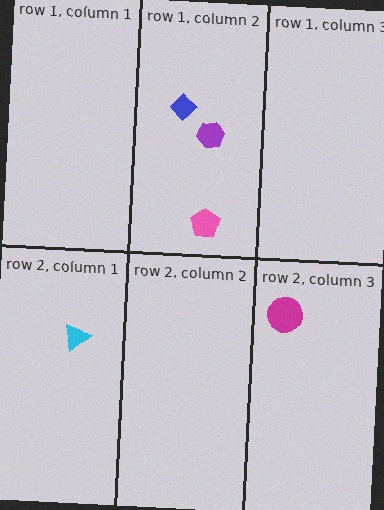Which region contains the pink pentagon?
The row 1, column 2 region.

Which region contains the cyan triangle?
The row 2, column 1 region.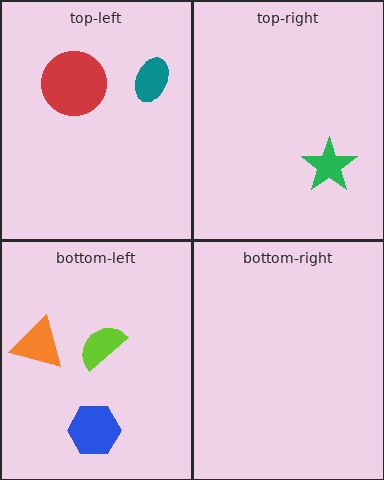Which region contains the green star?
The top-right region.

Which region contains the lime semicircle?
The bottom-left region.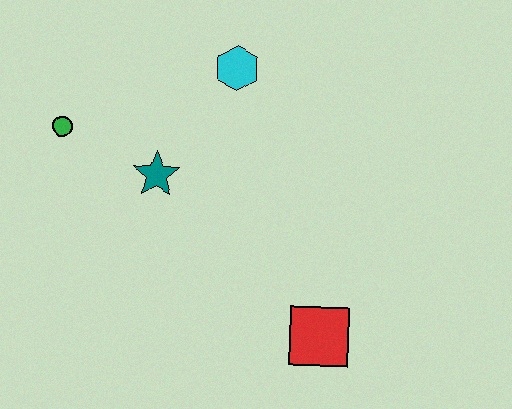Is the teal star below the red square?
No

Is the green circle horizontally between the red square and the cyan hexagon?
No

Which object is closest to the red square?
The teal star is closest to the red square.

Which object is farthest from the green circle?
The red square is farthest from the green circle.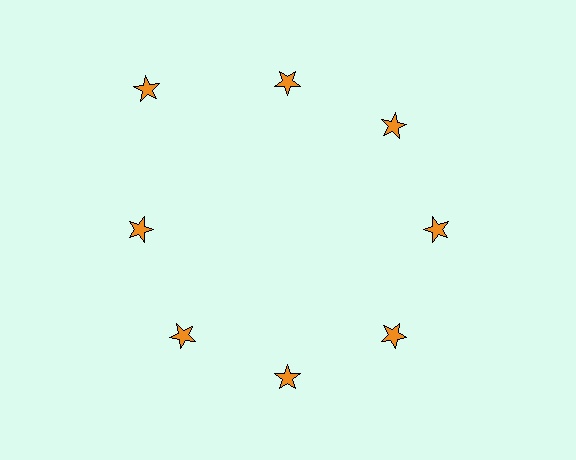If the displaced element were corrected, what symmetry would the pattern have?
It would have 8-fold rotational symmetry — the pattern would map onto itself every 45 degrees.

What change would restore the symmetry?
The symmetry would be restored by moving it inward, back onto the ring so that all 8 stars sit at equal angles and equal distance from the center.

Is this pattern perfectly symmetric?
No. The 8 orange stars are arranged in a ring, but one element near the 10 o'clock position is pushed outward from the center, breaking the 8-fold rotational symmetry.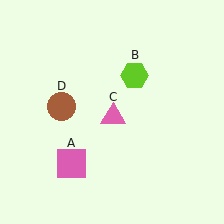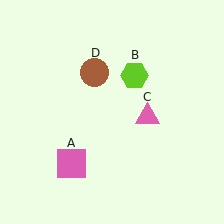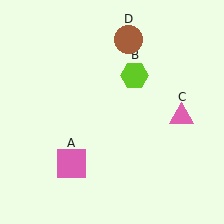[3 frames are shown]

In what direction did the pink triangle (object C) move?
The pink triangle (object C) moved right.